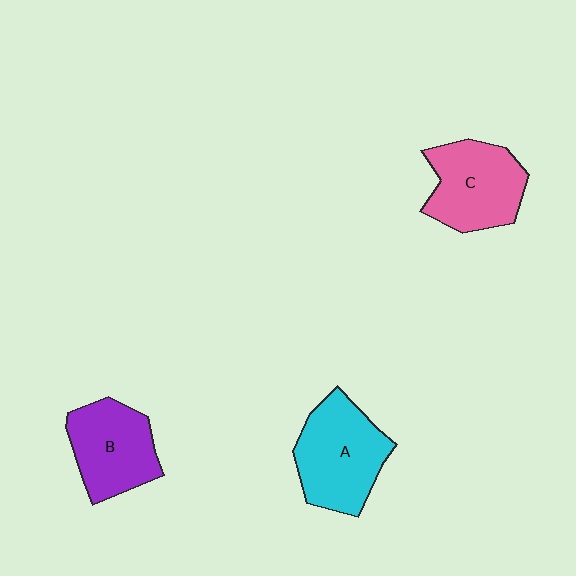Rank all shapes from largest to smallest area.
From largest to smallest: A (cyan), C (pink), B (purple).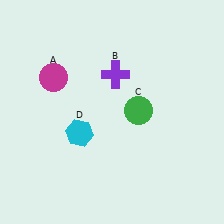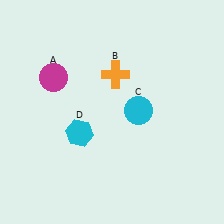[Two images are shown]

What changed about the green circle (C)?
In Image 1, C is green. In Image 2, it changed to cyan.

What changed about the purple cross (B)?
In Image 1, B is purple. In Image 2, it changed to orange.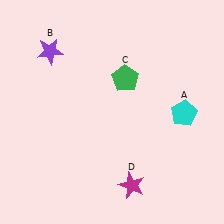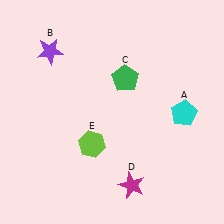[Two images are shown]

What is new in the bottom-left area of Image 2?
A lime hexagon (E) was added in the bottom-left area of Image 2.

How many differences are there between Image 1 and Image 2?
There is 1 difference between the two images.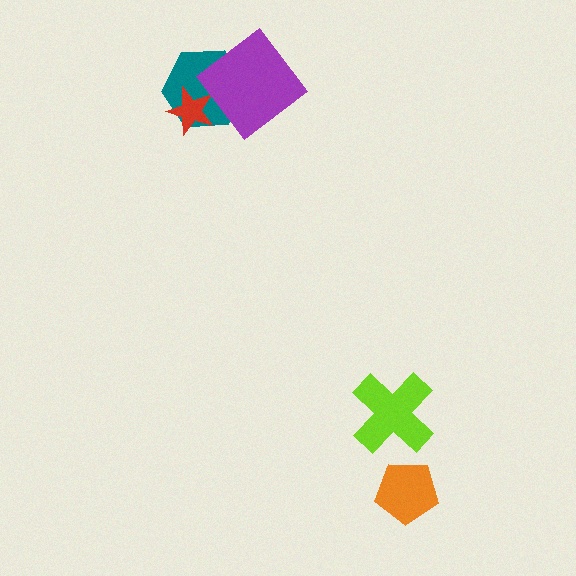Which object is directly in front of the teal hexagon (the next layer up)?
The red star is directly in front of the teal hexagon.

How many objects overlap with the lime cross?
0 objects overlap with the lime cross.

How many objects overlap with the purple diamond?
1 object overlaps with the purple diamond.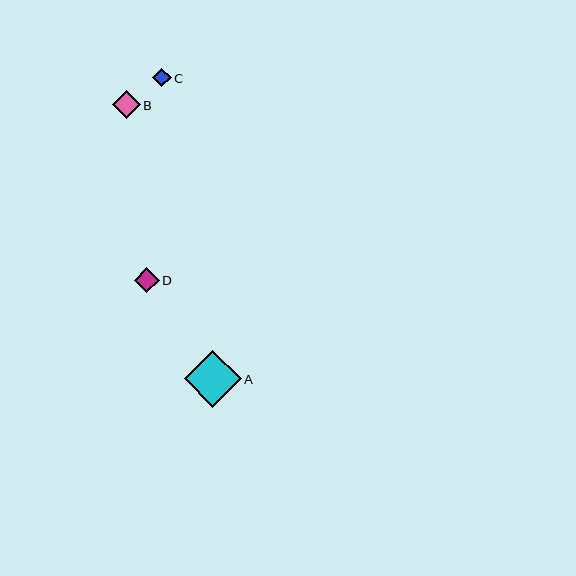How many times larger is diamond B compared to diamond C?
Diamond B is approximately 1.5 times the size of diamond C.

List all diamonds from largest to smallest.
From largest to smallest: A, B, D, C.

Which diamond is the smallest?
Diamond C is the smallest with a size of approximately 18 pixels.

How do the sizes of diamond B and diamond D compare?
Diamond B and diamond D are approximately the same size.